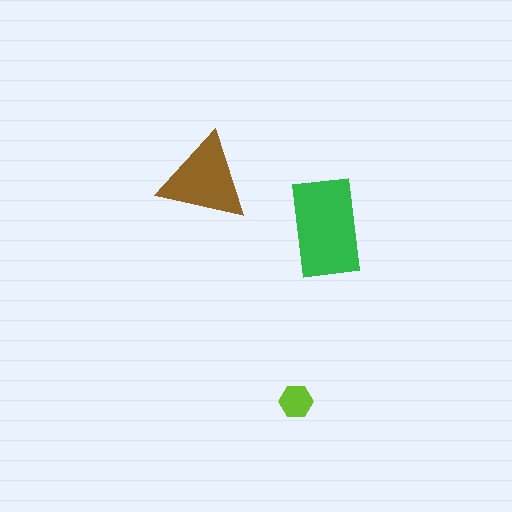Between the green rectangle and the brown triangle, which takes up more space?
The green rectangle.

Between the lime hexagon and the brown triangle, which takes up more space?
The brown triangle.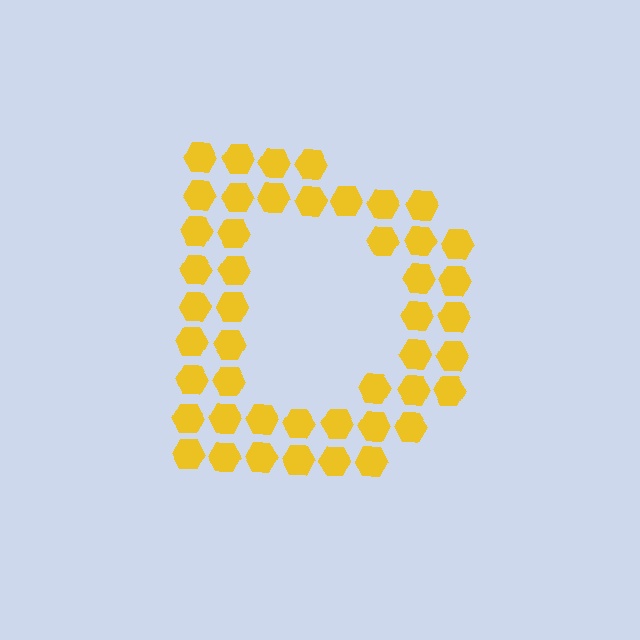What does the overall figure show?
The overall figure shows the letter D.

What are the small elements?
The small elements are hexagons.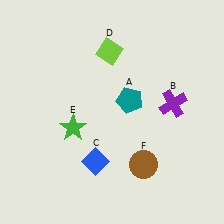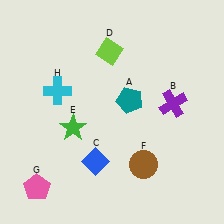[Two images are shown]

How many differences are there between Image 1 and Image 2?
There are 2 differences between the two images.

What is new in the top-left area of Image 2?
A cyan cross (H) was added in the top-left area of Image 2.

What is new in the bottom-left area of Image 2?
A pink pentagon (G) was added in the bottom-left area of Image 2.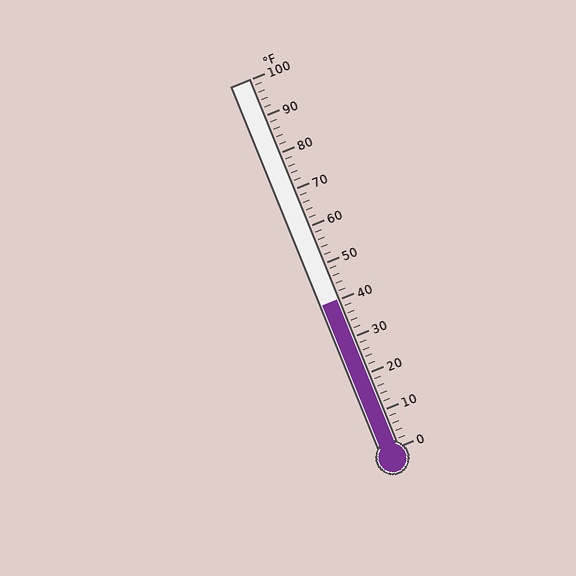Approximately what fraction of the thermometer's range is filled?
The thermometer is filled to approximately 40% of its range.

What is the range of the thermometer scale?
The thermometer scale ranges from 0°F to 100°F.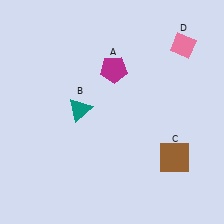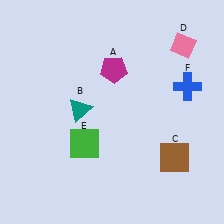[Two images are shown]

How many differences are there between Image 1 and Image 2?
There are 2 differences between the two images.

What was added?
A green square (E), a blue cross (F) were added in Image 2.